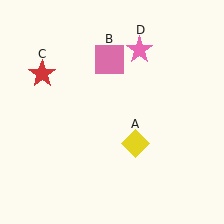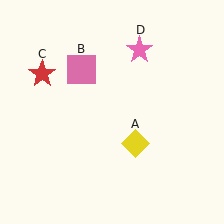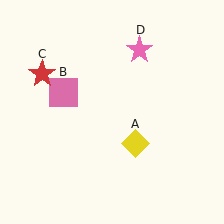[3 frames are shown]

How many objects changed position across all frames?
1 object changed position: pink square (object B).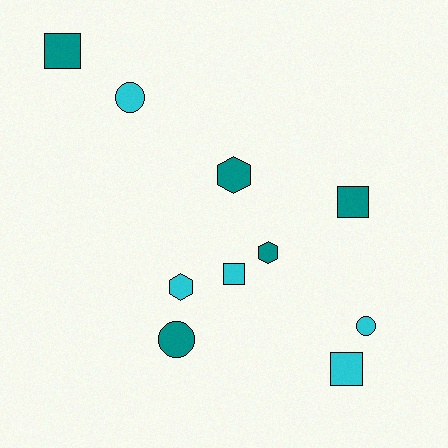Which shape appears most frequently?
Square, with 4 objects.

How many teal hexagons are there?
There are 2 teal hexagons.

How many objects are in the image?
There are 10 objects.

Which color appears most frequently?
Teal, with 5 objects.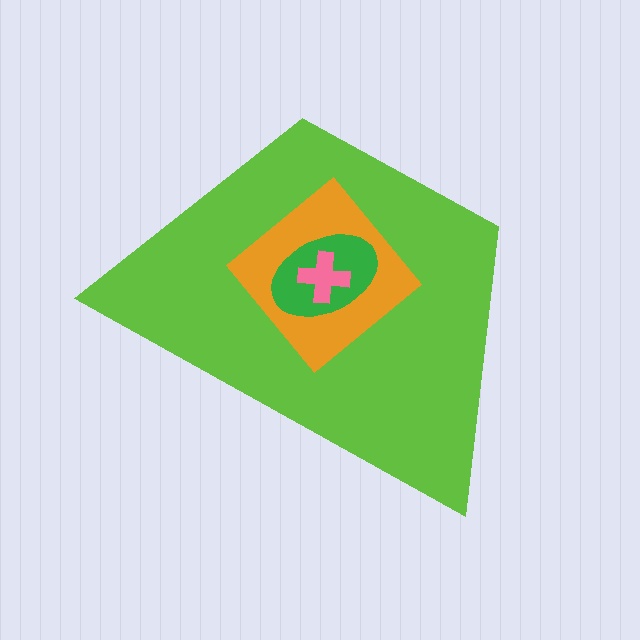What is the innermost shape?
The pink cross.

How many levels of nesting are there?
4.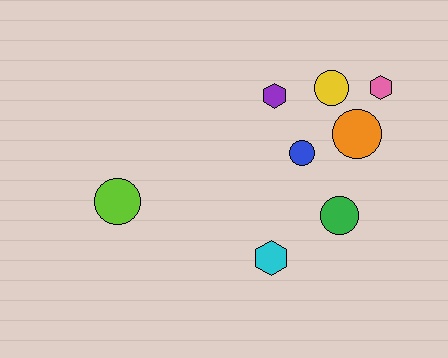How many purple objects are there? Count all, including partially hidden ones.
There is 1 purple object.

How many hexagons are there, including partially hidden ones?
There are 3 hexagons.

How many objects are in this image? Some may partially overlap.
There are 8 objects.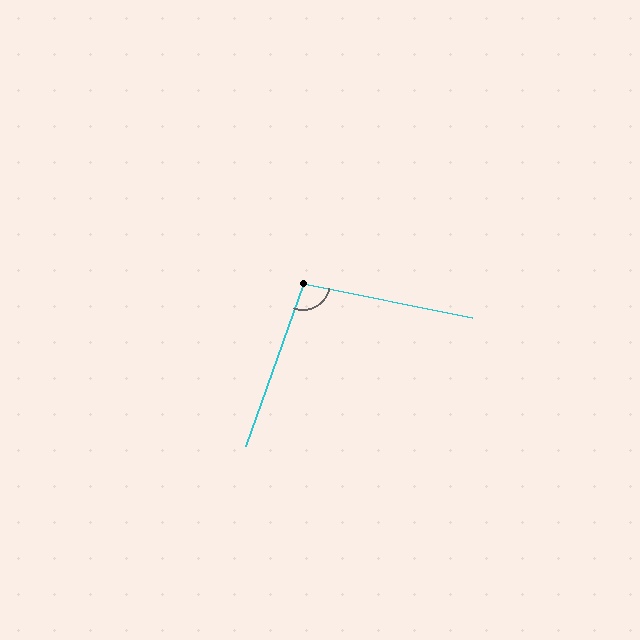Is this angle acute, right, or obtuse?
It is obtuse.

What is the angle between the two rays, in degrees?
Approximately 98 degrees.